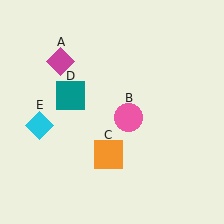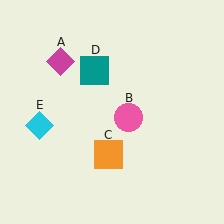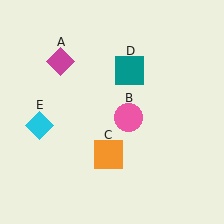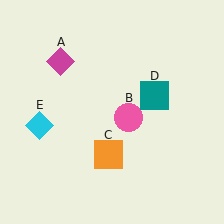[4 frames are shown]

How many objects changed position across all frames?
1 object changed position: teal square (object D).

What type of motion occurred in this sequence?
The teal square (object D) rotated clockwise around the center of the scene.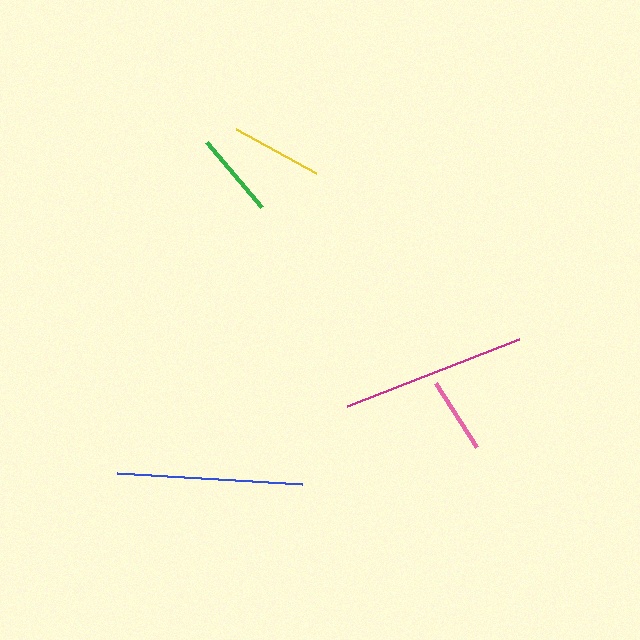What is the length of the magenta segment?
The magenta segment is approximately 185 pixels long.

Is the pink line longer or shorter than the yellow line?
The yellow line is longer than the pink line.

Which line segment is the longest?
The blue line is the longest at approximately 186 pixels.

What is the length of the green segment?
The green segment is approximately 85 pixels long.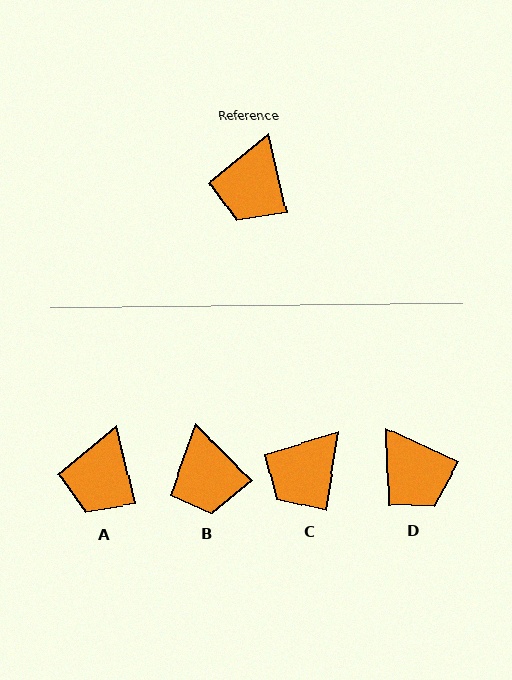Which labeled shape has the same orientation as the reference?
A.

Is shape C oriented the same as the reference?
No, it is off by about 22 degrees.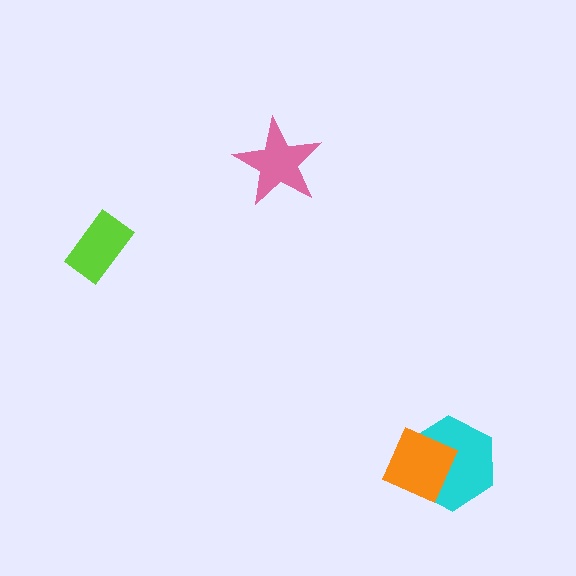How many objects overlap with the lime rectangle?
0 objects overlap with the lime rectangle.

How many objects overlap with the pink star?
0 objects overlap with the pink star.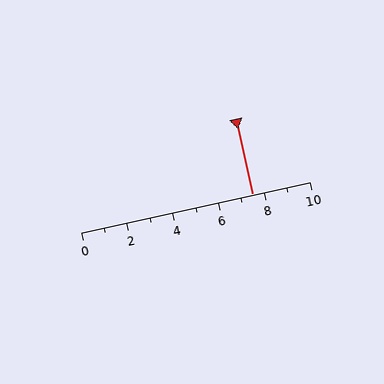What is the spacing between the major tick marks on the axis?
The major ticks are spaced 2 apart.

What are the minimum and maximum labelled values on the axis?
The axis runs from 0 to 10.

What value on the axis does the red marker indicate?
The marker indicates approximately 7.5.